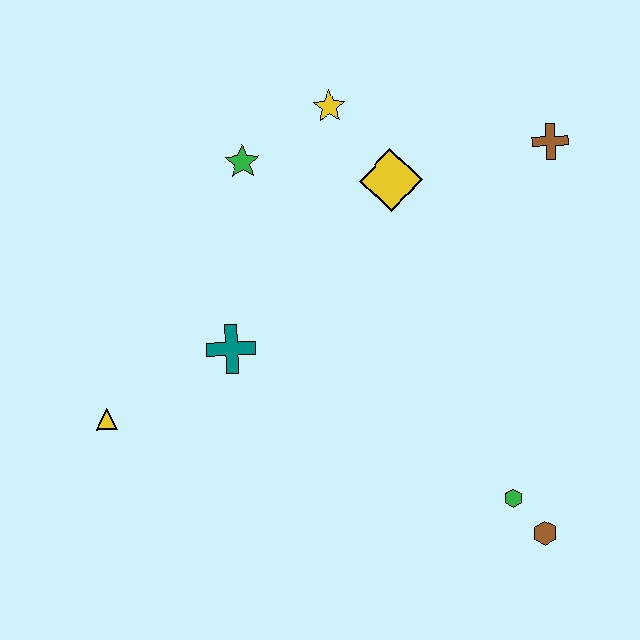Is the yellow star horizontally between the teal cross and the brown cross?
Yes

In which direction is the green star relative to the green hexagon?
The green star is above the green hexagon.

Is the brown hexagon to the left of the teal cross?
No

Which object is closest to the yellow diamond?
The yellow star is closest to the yellow diamond.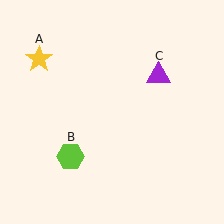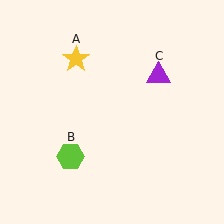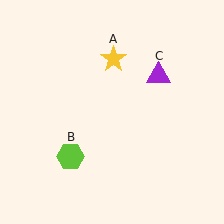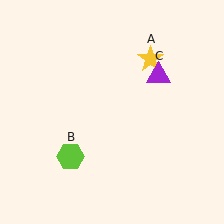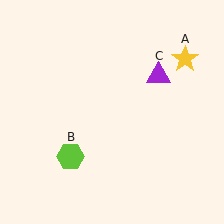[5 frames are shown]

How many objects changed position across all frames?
1 object changed position: yellow star (object A).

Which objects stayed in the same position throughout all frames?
Lime hexagon (object B) and purple triangle (object C) remained stationary.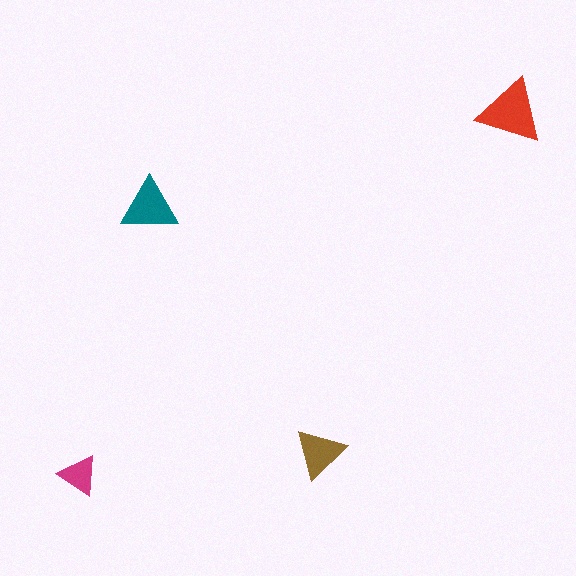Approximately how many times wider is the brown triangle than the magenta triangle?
About 1.5 times wider.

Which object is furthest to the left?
The magenta triangle is leftmost.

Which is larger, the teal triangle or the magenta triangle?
The teal one.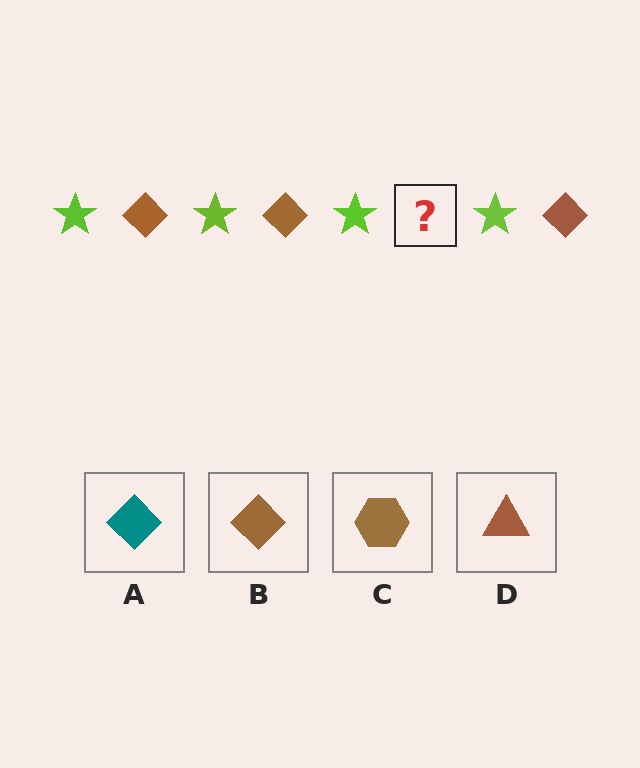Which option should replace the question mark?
Option B.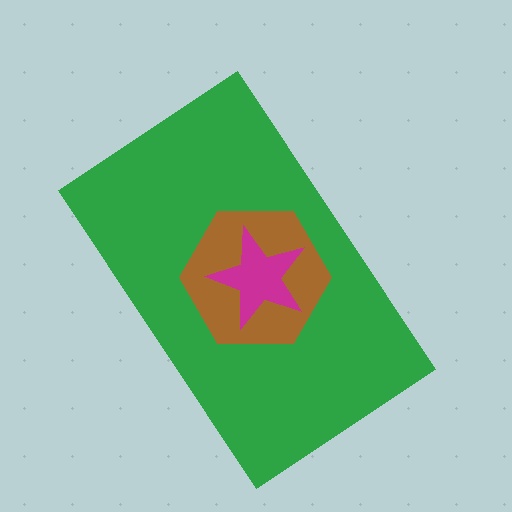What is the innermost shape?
The magenta star.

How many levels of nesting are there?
3.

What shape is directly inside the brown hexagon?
The magenta star.